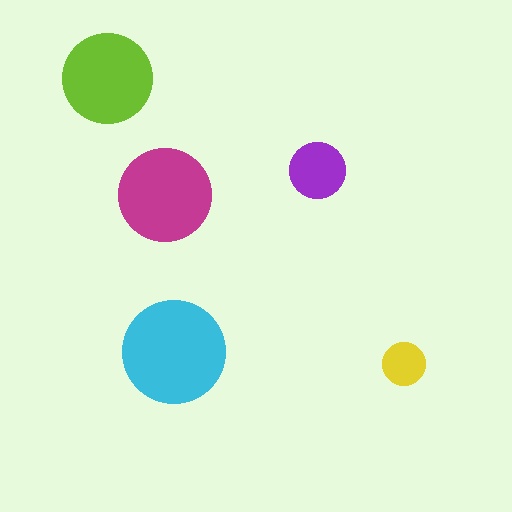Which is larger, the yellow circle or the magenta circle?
The magenta one.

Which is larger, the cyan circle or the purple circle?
The cyan one.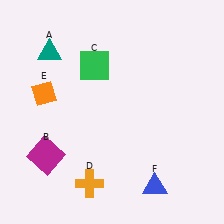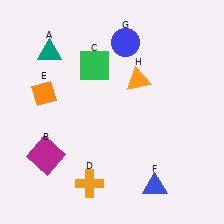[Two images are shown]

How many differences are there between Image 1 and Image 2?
There are 2 differences between the two images.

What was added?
A blue circle (G), an orange triangle (H) were added in Image 2.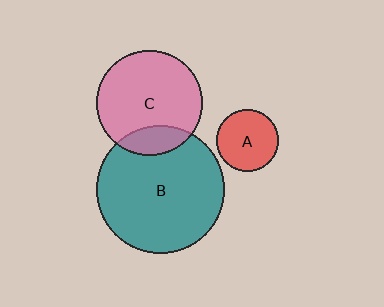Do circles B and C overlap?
Yes.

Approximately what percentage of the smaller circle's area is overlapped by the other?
Approximately 15%.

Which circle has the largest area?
Circle B (teal).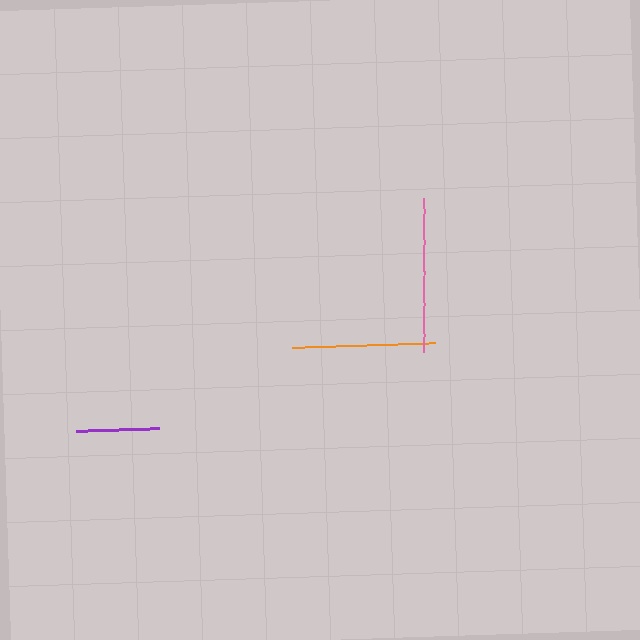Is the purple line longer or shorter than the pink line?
The pink line is longer than the purple line.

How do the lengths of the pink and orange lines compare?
The pink and orange lines are approximately the same length.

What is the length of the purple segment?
The purple segment is approximately 82 pixels long.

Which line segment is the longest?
The pink line is the longest at approximately 154 pixels.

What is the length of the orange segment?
The orange segment is approximately 142 pixels long.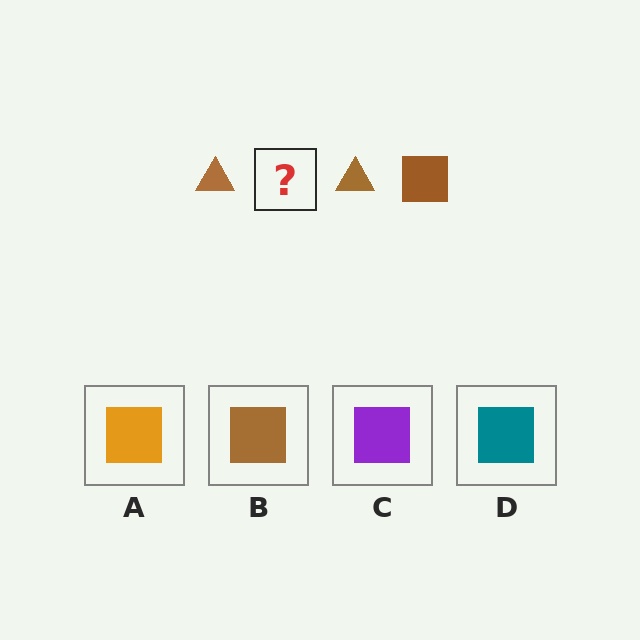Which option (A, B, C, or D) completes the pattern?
B.